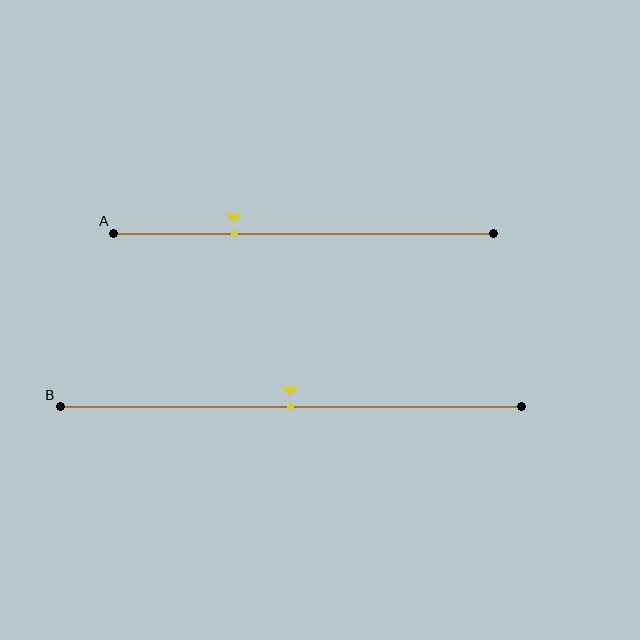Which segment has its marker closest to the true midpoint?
Segment B has its marker closest to the true midpoint.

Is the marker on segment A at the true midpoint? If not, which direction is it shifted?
No, the marker on segment A is shifted to the left by about 18% of the segment length.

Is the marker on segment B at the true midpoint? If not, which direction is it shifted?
Yes, the marker on segment B is at the true midpoint.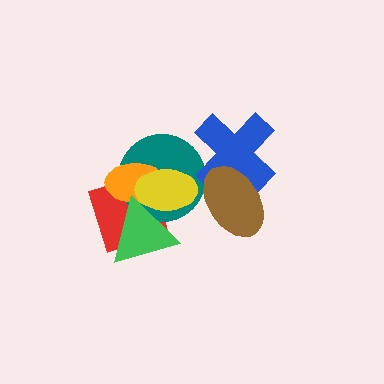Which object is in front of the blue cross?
The brown ellipse is in front of the blue cross.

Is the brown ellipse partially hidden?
No, no other shape covers it.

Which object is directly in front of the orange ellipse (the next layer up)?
The yellow ellipse is directly in front of the orange ellipse.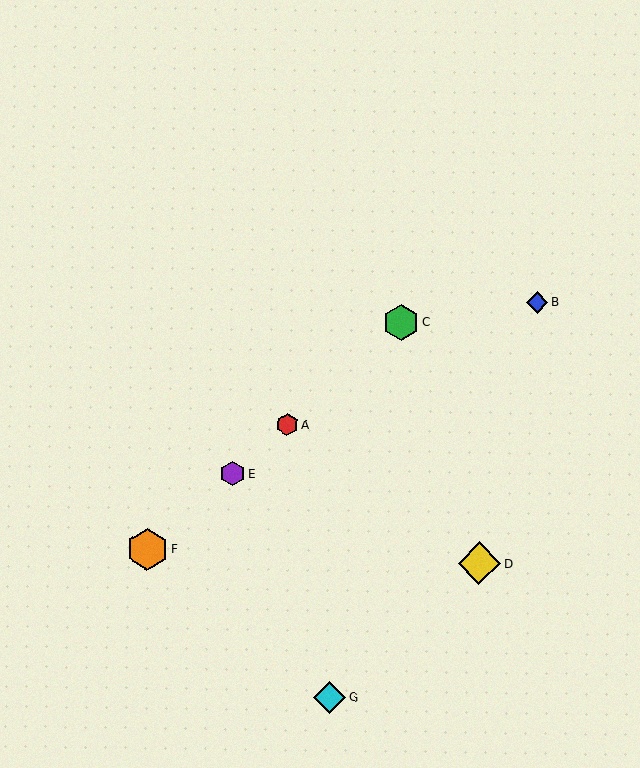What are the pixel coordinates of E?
Object E is at (232, 473).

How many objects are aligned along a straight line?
4 objects (A, C, E, F) are aligned along a straight line.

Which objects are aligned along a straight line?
Objects A, C, E, F are aligned along a straight line.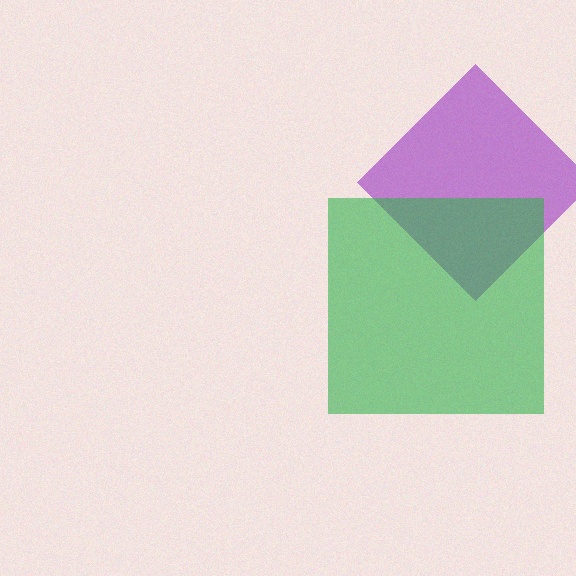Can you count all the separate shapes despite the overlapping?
Yes, there are 2 separate shapes.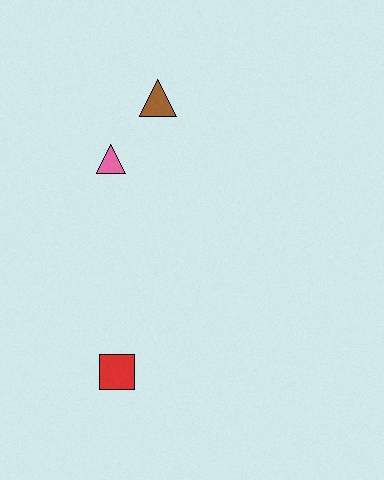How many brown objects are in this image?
There is 1 brown object.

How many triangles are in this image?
There are 2 triangles.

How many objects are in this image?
There are 3 objects.